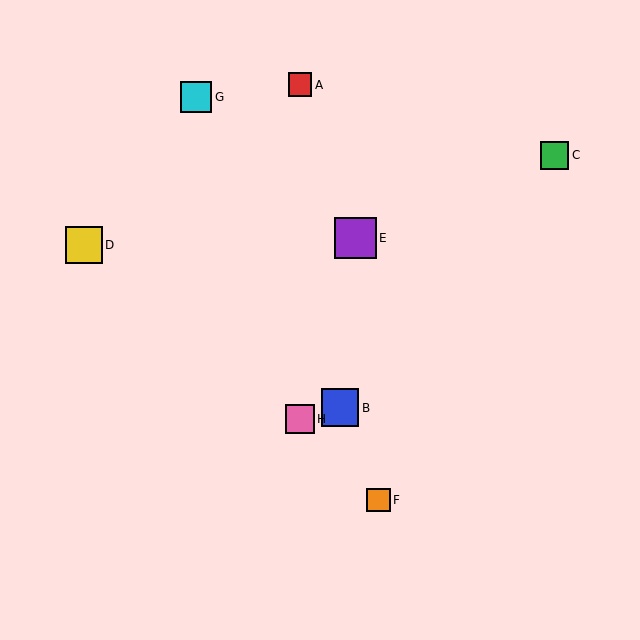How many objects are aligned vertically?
2 objects (A, H) are aligned vertically.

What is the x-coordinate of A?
Object A is at x≈300.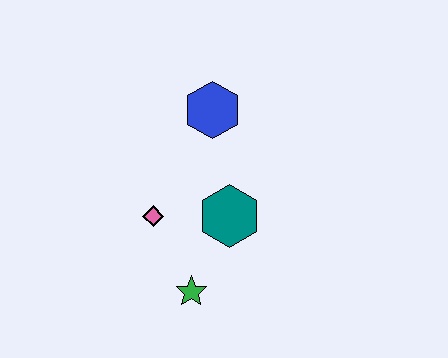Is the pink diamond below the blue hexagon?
Yes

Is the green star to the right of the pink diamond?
Yes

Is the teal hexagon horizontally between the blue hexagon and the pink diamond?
No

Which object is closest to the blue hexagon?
The teal hexagon is closest to the blue hexagon.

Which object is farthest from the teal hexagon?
The blue hexagon is farthest from the teal hexagon.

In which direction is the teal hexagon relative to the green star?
The teal hexagon is above the green star.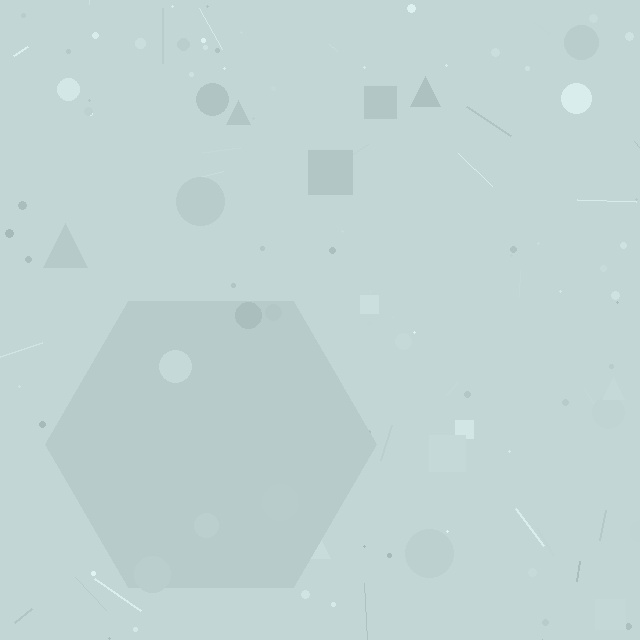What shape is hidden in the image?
A hexagon is hidden in the image.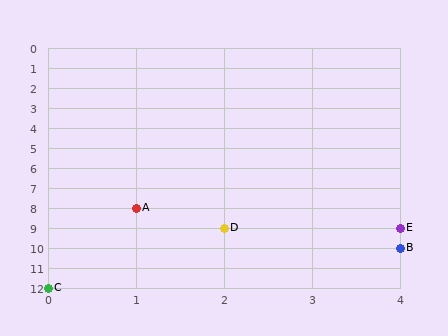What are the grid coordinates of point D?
Point D is at grid coordinates (2, 9).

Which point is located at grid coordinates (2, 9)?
Point D is at (2, 9).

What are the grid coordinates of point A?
Point A is at grid coordinates (1, 8).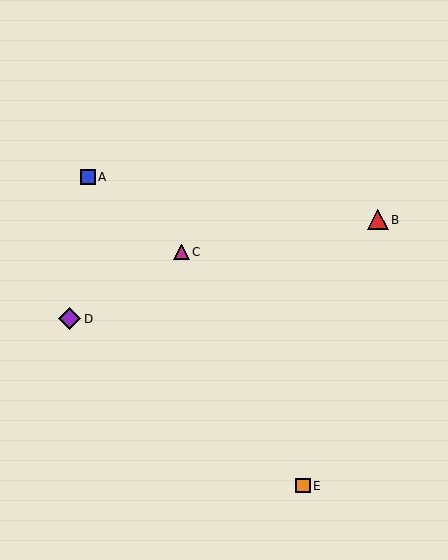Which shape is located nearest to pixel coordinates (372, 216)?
The red triangle (labeled B) at (378, 220) is nearest to that location.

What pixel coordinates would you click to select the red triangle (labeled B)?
Click at (378, 220) to select the red triangle B.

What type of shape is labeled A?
Shape A is a blue square.